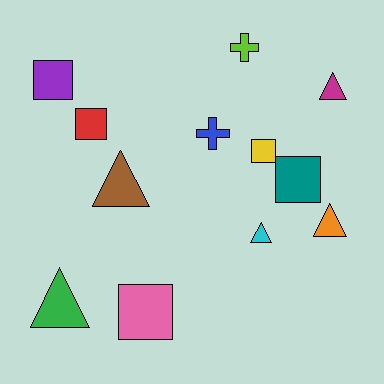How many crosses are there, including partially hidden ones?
There are 2 crosses.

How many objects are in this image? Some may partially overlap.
There are 12 objects.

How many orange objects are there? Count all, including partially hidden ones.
There is 1 orange object.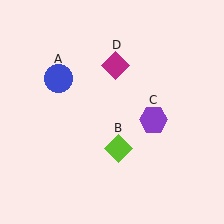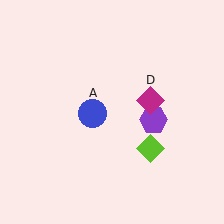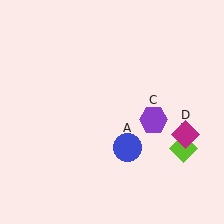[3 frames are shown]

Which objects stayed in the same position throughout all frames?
Purple hexagon (object C) remained stationary.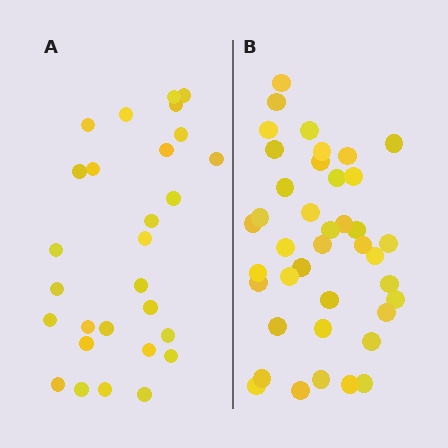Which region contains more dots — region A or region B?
Region B (the right region) has more dots.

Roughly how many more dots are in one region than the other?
Region B has roughly 12 or so more dots than region A.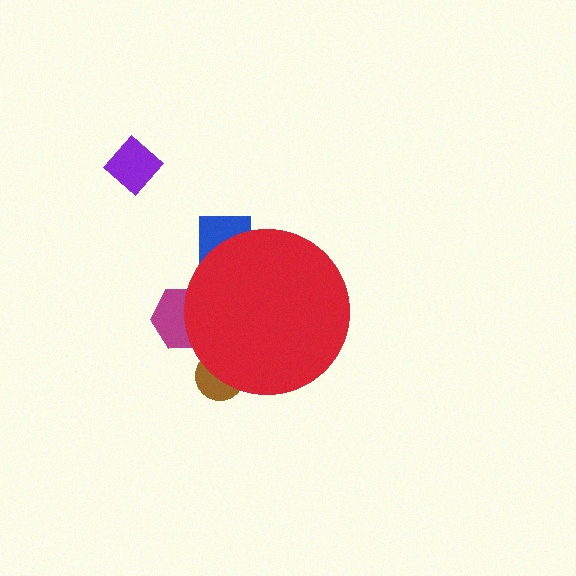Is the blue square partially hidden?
Yes, the blue square is partially hidden behind the red circle.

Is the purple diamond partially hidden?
No, the purple diamond is fully visible.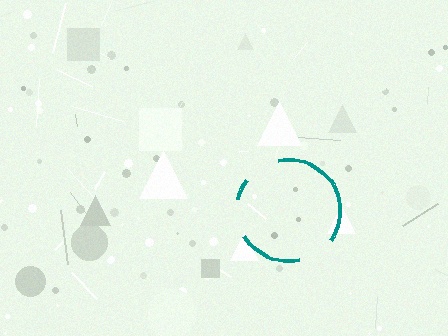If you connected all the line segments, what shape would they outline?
They would outline a circle.